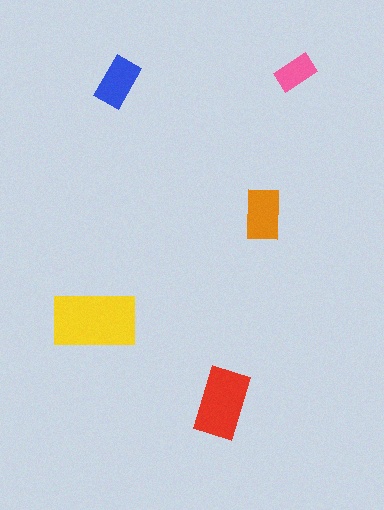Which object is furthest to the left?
The yellow rectangle is leftmost.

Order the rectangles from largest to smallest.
the yellow one, the red one, the orange one, the blue one, the pink one.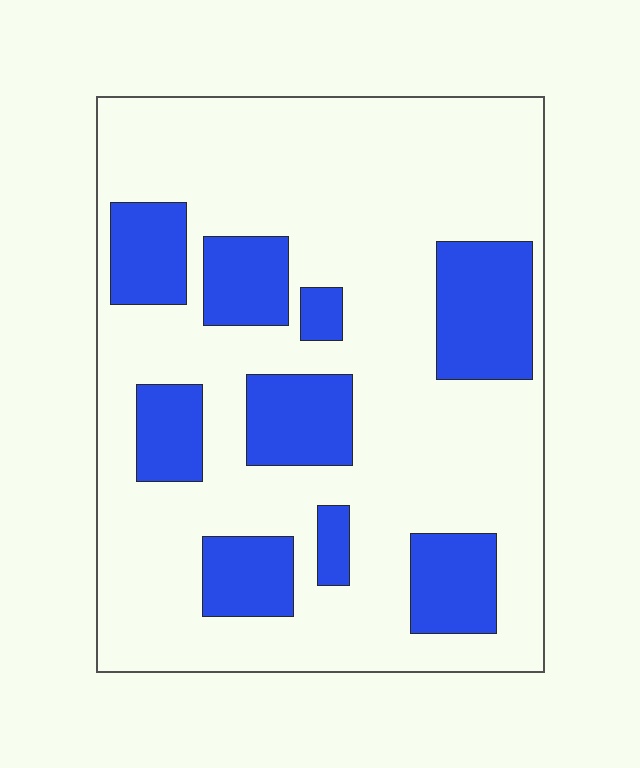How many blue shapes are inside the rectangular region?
9.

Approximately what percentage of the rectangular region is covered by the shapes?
Approximately 25%.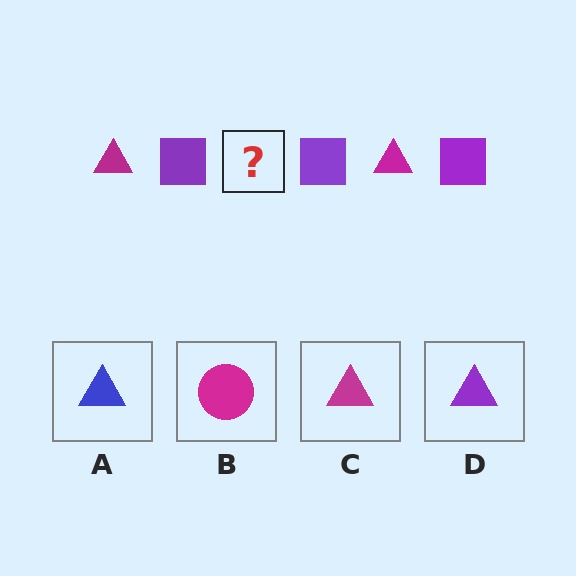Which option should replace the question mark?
Option C.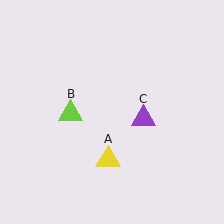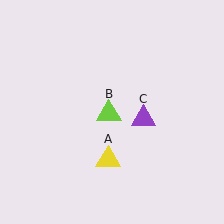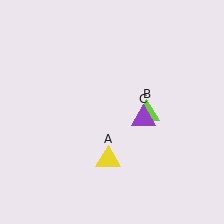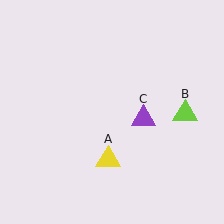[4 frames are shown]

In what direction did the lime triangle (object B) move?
The lime triangle (object B) moved right.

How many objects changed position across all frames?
1 object changed position: lime triangle (object B).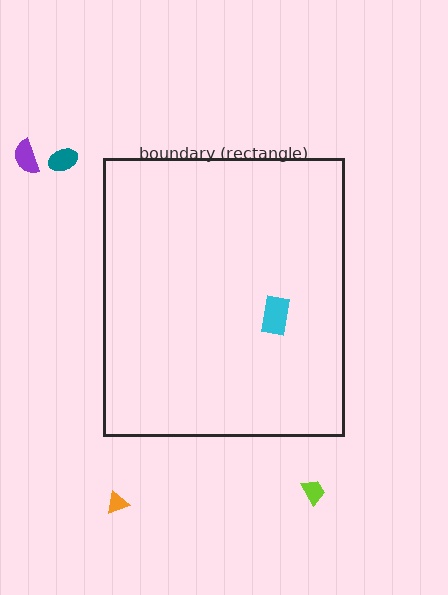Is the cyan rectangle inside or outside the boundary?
Inside.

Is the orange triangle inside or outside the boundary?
Outside.